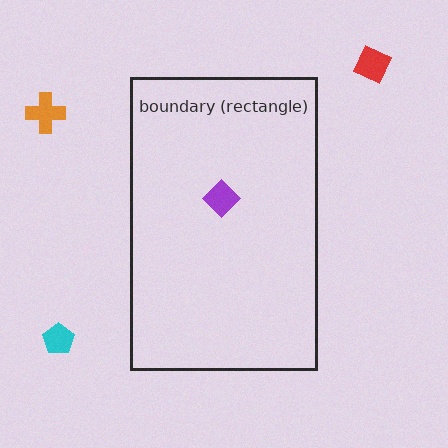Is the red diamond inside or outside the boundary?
Outside.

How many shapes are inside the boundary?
1 inside, 3 outside.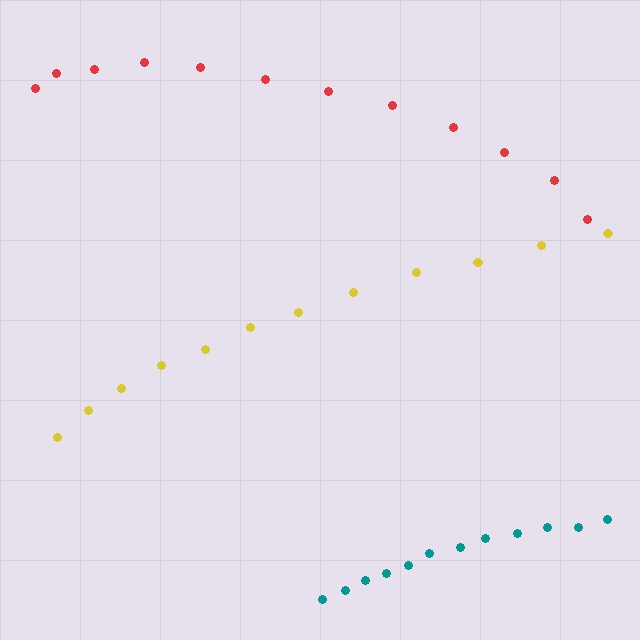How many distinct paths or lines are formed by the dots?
There are 3 distinct paths.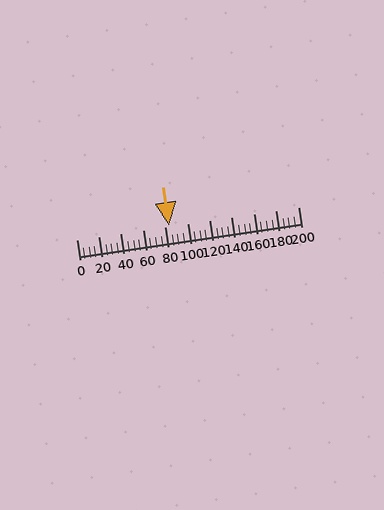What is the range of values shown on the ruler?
The ruler shows values from 0 to 200.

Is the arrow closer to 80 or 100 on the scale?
The arrow is closer to 80.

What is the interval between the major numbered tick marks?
The major tick marks are spaced 20 units apart.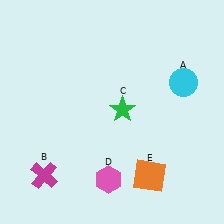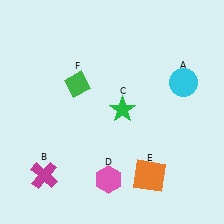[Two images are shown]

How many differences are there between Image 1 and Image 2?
There is 1 difference between the two images.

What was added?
A green diamond (F) was added in Image 2.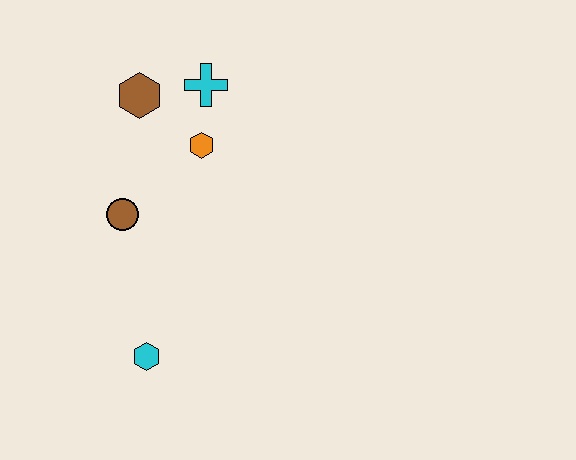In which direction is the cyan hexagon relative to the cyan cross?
The cyan hexagon is below the cyan cross.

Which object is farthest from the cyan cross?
The cyan hexagon is farthest from the cyan cross.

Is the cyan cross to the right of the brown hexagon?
Yes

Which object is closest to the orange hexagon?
The cyan cross is closest to the orange hexagon.